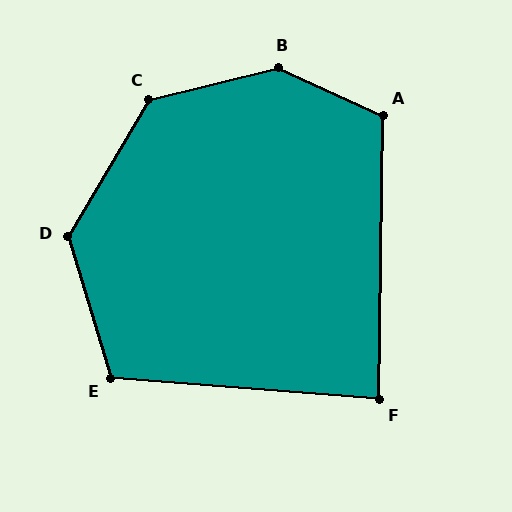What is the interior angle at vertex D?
Approximately 132 degrees (obtuse).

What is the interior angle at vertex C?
Approximately 134 degrees (obtuse).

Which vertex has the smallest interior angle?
F, at approximately 86 degrees.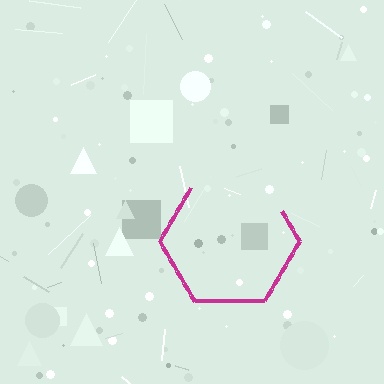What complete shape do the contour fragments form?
The contour fragments form a hexagon.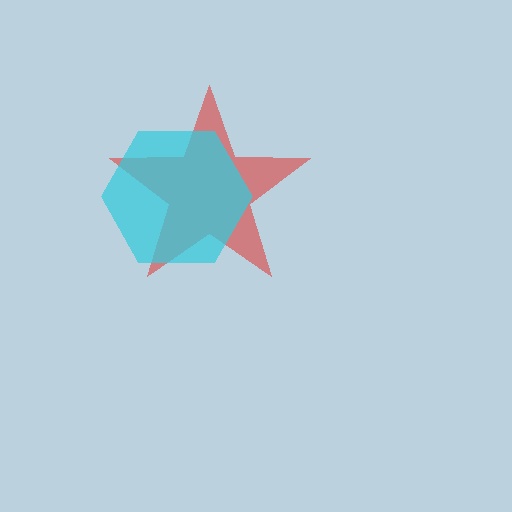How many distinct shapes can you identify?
There are 2 distinct shapes: a red star, a cyan hexagon.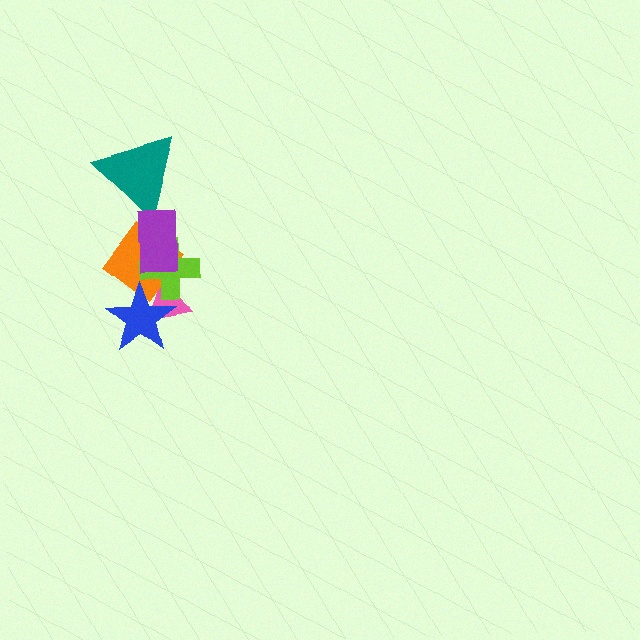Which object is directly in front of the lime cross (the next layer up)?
The blue star is directly in front of the lime cross.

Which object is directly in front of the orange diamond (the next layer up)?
The lime cross is directly in front of the orange diamond.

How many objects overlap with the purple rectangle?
3 objects overlap with the purple rectangle.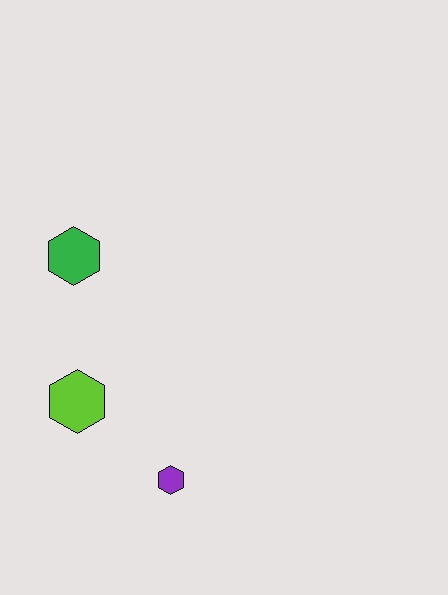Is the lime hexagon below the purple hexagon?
No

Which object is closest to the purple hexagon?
The lime hexagon is closest to the purple hexagon.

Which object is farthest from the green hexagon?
The purple hexagon is farthest from the green hexagon.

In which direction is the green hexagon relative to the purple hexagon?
The green hexagon is above the purple hexagon.